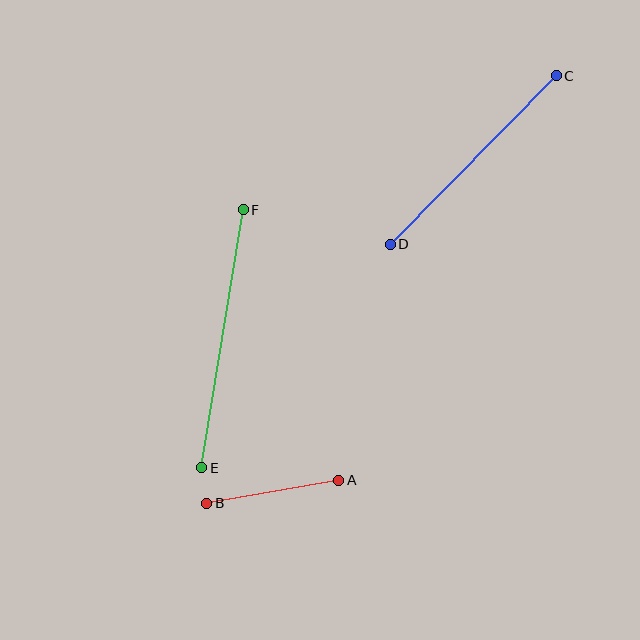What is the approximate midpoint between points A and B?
The midpoint is at approximately (273, 492) pixels.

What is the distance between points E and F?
The distance is approximately 262 pixels.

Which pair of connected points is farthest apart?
Points E and F are farthest apart.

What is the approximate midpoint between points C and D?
The midpoint is at approximately (473, 160) pixels.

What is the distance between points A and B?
The distance is approximately 134 pixels.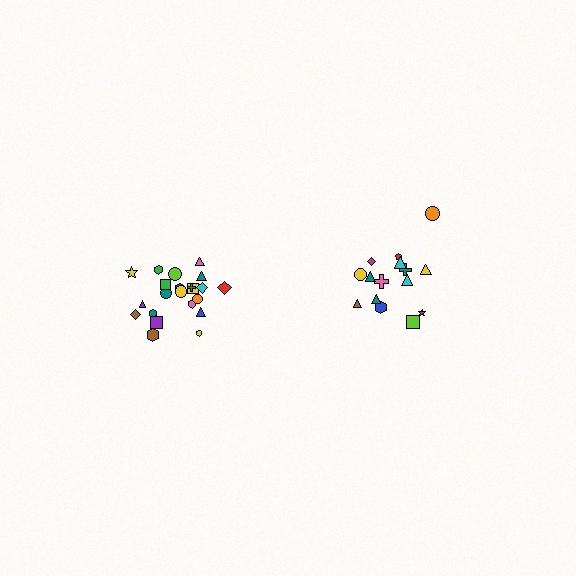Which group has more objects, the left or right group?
The left group.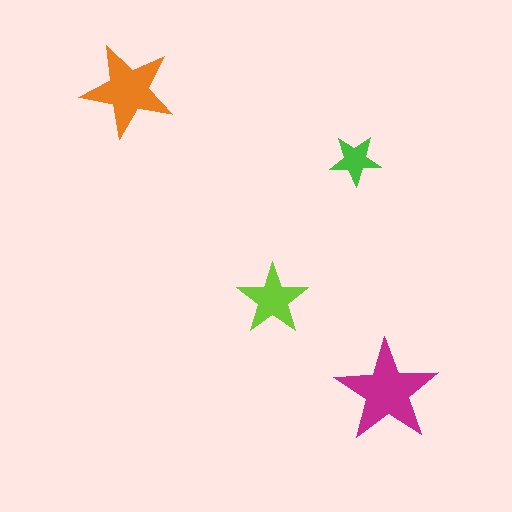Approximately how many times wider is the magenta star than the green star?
About 2 times wider.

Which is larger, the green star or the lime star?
The lime one.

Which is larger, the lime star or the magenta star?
The magenta one.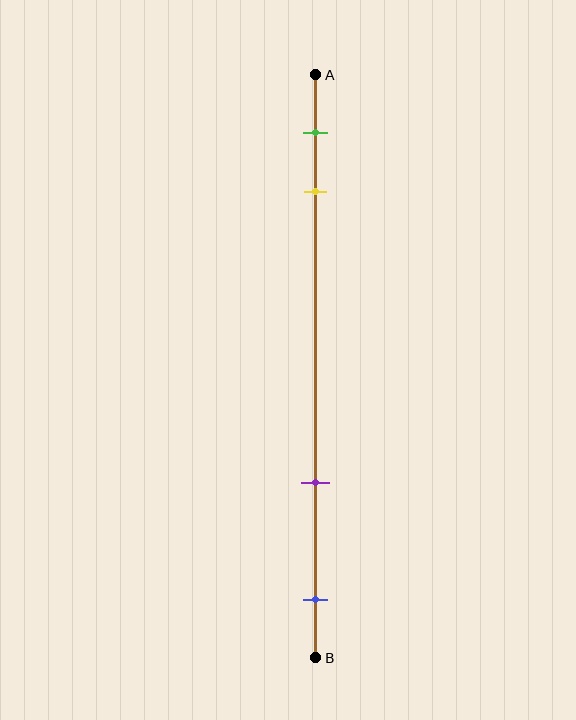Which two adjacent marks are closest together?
The green and yellow marks are the closest adjacent pair.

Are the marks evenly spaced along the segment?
No, the marks are not evenly spaced.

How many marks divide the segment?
There are 4 marks dividing the segment.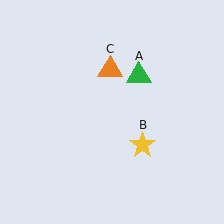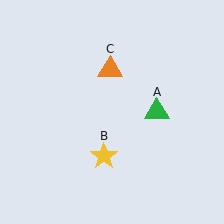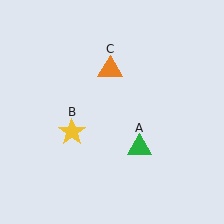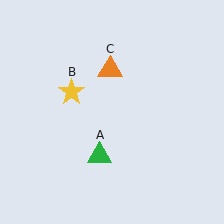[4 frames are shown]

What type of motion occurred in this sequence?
The green triangle (object A), yellow star (object B) rotated clockwise around the center of the scene.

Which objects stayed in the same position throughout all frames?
Orange triangle (object C) remained stationary.